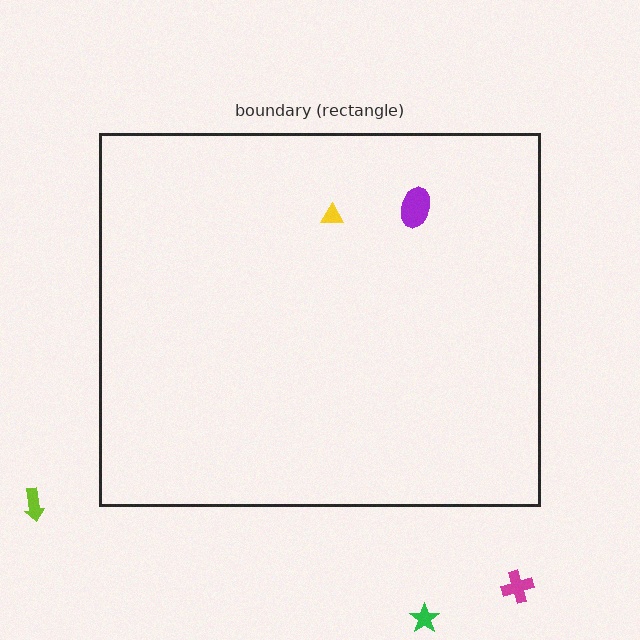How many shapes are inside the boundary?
2 inside, 3 outside.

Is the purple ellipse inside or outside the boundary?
Inside.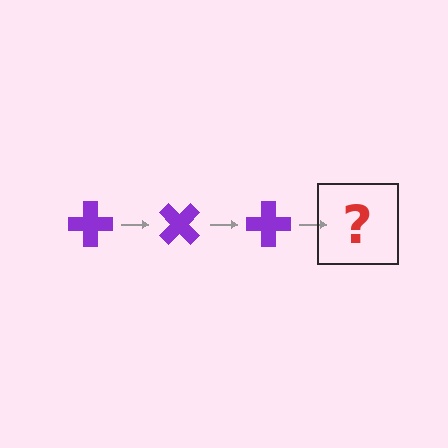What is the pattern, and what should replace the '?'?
The pattern is that the cross rotates 45 degrees each step. The '?' should be a purple cross rotated 135 degrees.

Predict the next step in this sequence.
The next step is a purple cross rotated 135 degrees.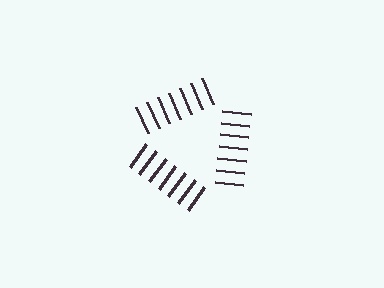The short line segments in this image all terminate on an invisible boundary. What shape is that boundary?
An illusory triangle — the line segments terminate on its edges but no continuous stroke is drawn.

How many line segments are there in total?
21 — 7 along each of the 3 edges.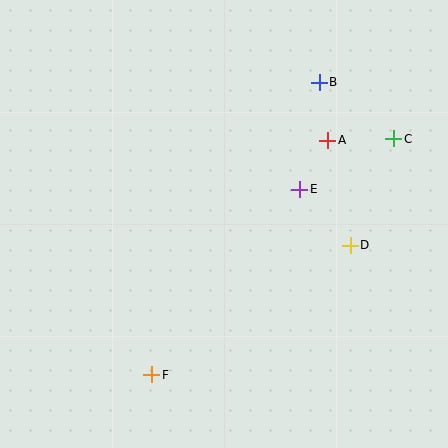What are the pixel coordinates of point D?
Point D is at (350, 245).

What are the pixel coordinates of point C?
Point C is at (394, 139).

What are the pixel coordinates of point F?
Point F is at (152, 375).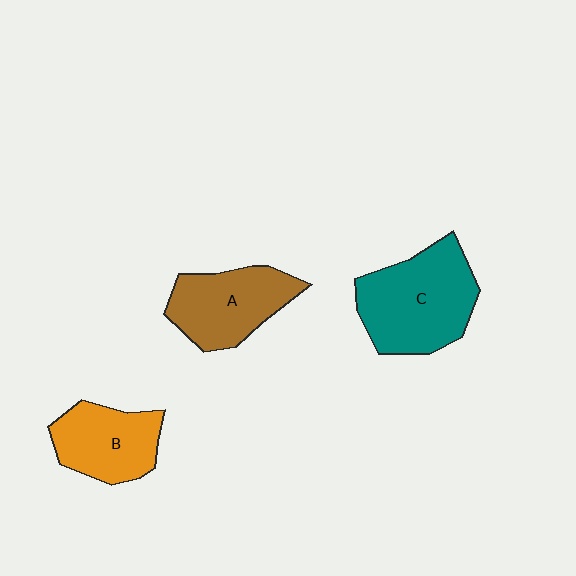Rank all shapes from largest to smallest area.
From largest to smallest: C (teal), A (brown), B (orange).